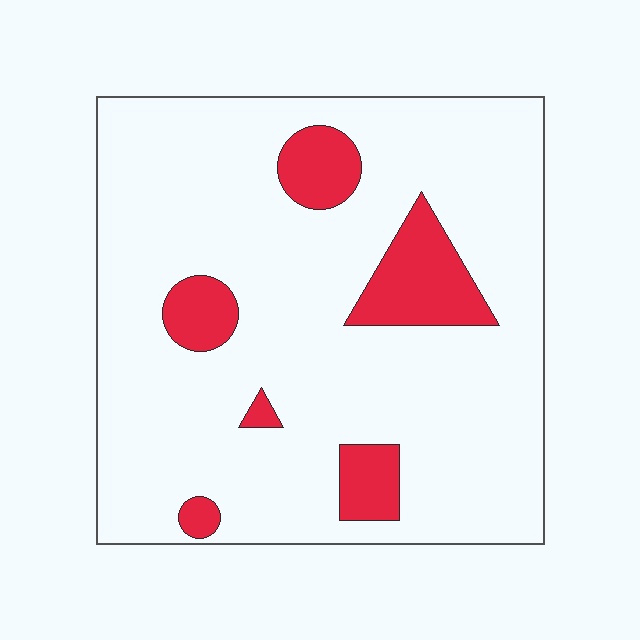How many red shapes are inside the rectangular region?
6.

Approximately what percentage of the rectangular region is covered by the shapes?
Approximately 15%.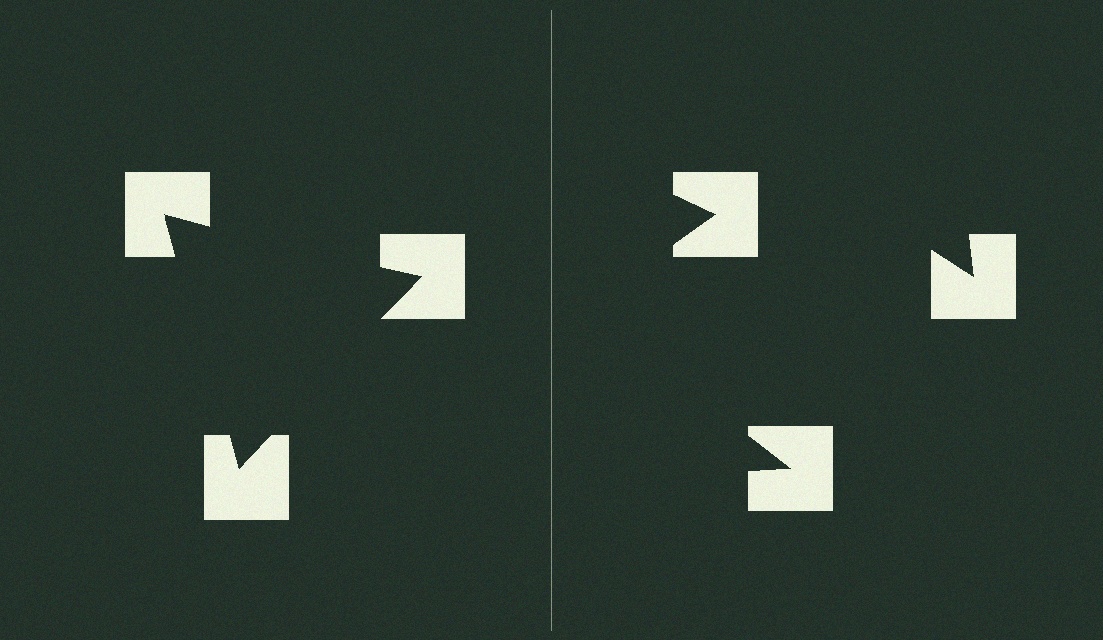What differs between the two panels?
The notched squares are positioned identically on both sides; only the wedge orientations differ. On the left they align to a triangle; on the right they are misaligned.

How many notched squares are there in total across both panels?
6 — 3 on each side.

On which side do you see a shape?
An illusory triangle appears on the left side. On the right side the wedge cuts are rotated, so no coherent shape forms.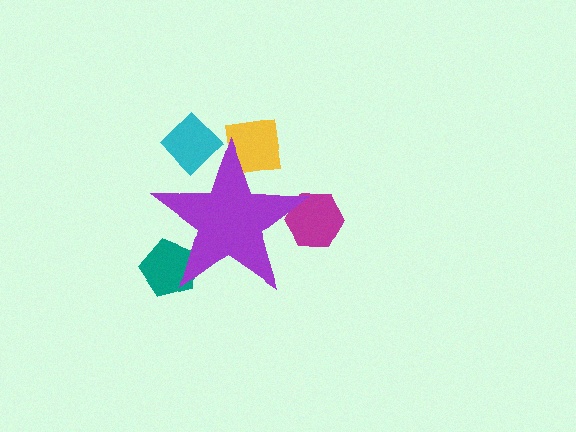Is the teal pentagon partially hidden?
Yes, the teal pentagon is partially hidden behind the purple star.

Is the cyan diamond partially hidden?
Yes, the cyan diamond is partially hidden behind the purple star.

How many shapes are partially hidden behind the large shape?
4 shapes are partially hidden.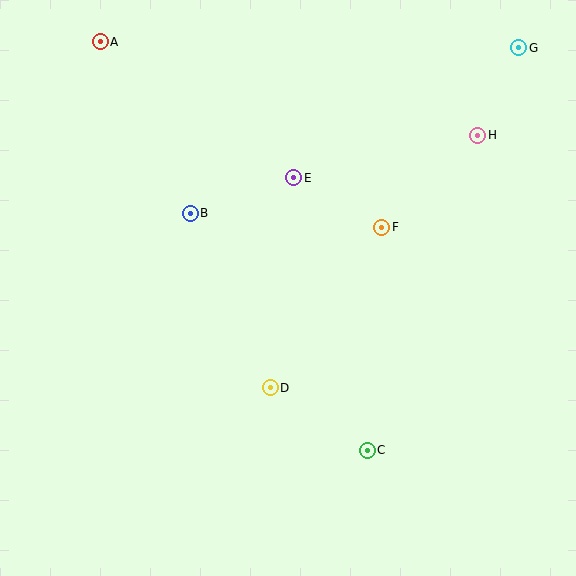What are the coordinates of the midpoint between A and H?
The midpoint between A and H is at (289, 89).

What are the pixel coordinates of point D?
Point D is at (270, 388).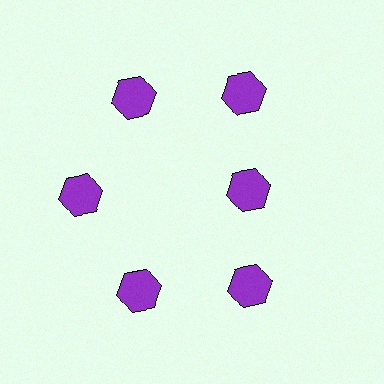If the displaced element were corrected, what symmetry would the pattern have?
It would have 6-fold rotational symmetry — the pattern would map onto itself every 60 degrees.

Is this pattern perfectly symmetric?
No. The 6 purple hexagons are arranged in a ring, but one element near the 3 o'clock position is pulled inward toward the center, breaking the 6-fold rotational symmetry.